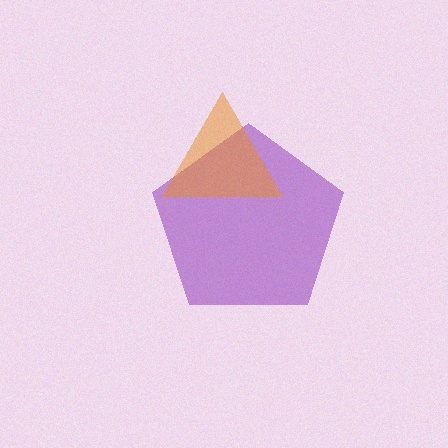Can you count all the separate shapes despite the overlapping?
Yes, there are 2 separate shapes.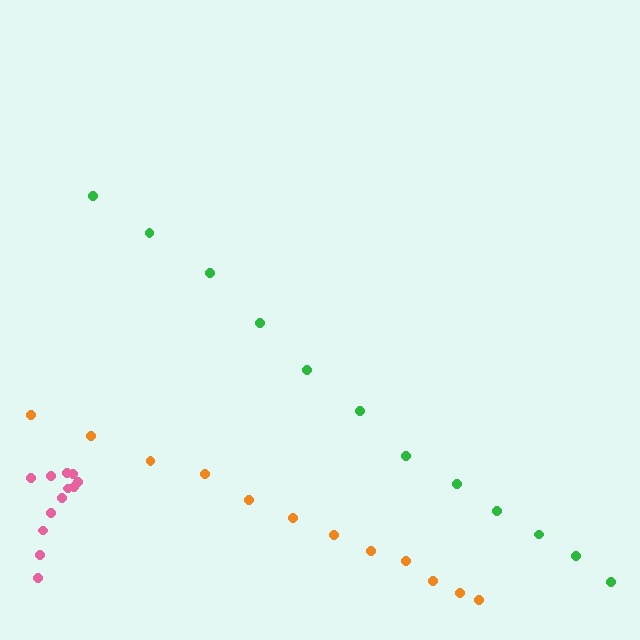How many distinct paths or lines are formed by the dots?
There are 3 distinct paths.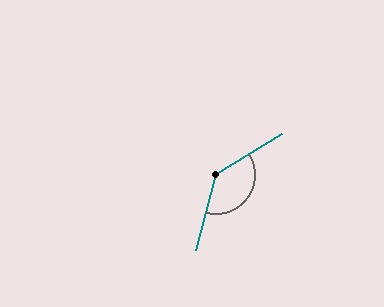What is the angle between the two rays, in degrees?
Approximately 137 degrees.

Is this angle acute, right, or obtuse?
It is obtuse.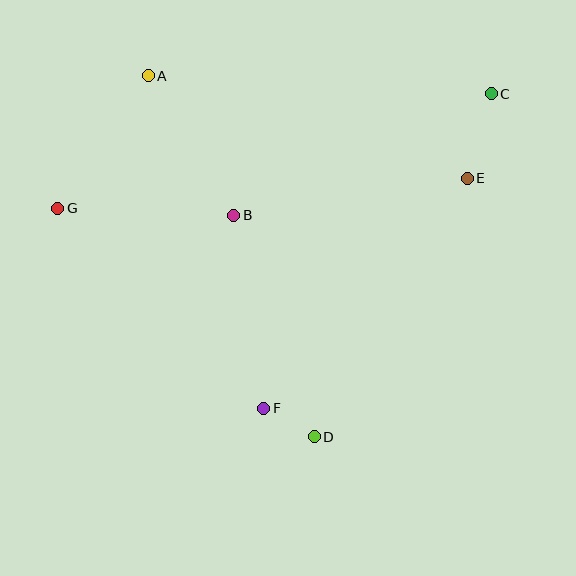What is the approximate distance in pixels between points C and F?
The distance between C and F is approximately 388 pixels.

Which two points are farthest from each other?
Points C and G are farthest from each other.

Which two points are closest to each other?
Points D and F are closest to each other.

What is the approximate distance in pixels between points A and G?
The distance between A and G is approximately 160 pixels.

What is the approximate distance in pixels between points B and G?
The distance between B and G is approximately 176 pixels.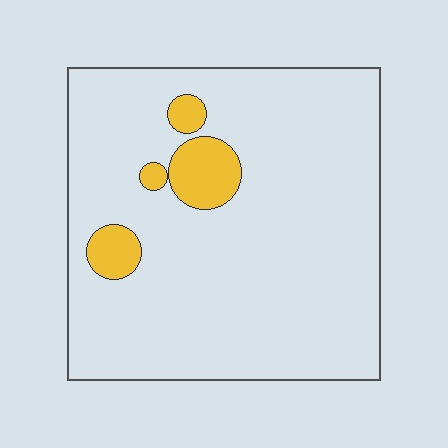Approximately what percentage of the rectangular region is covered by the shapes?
Approximately 10%.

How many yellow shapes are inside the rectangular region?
4.